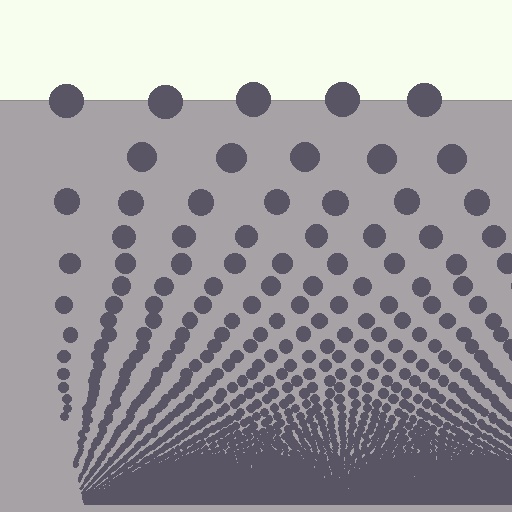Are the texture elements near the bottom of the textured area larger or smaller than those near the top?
Smaller. The gradient is inverted — elements near the bottom are smaller and denser.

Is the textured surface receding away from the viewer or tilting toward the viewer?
The surface appears to tilt toward the viewer. Texture elements get larger and sparser toward the top.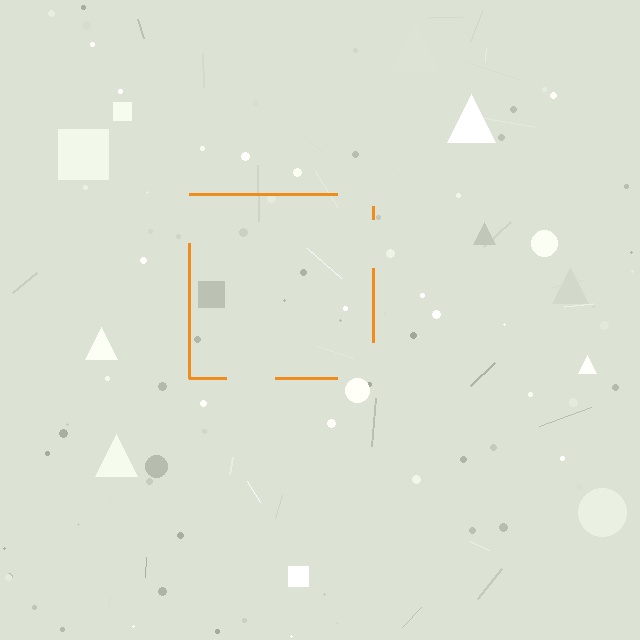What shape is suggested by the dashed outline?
The dashed outline suggests a square.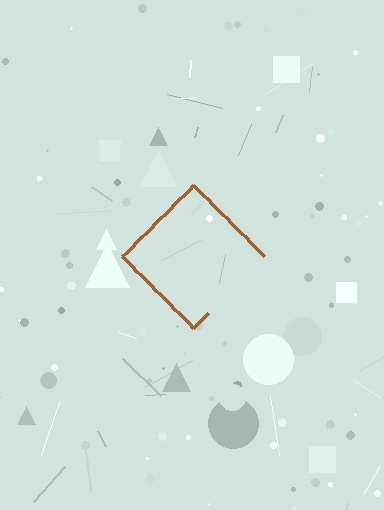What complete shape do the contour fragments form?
The contour fragments form a diamond.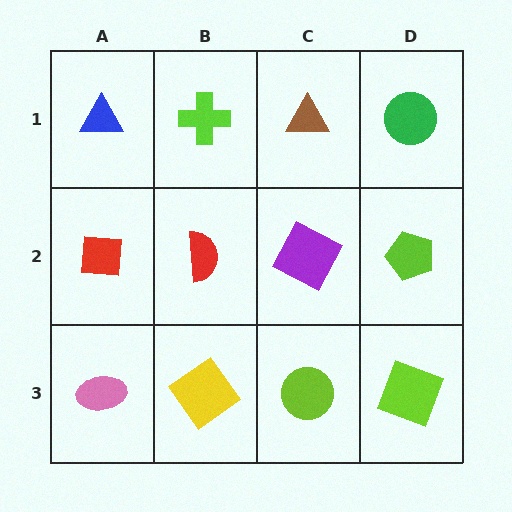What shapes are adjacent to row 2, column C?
A brown triangle (row 1, column C), a lime circle (row 3, column C), a red semicircle (row 2, column B), a lime pentagon (row 2, column D).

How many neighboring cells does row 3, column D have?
2.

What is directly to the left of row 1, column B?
A blue triangle.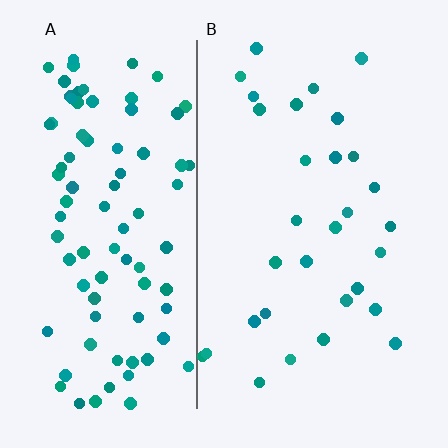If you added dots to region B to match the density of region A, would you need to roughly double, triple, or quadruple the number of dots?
Approximately triple.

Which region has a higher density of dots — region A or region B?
A (the left).